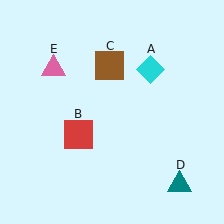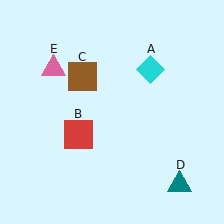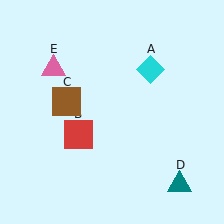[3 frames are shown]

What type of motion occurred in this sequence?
The brown square (object C) rotated counterclockwise around the center of the scene.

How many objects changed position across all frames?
1 object changed position: brown square (object C).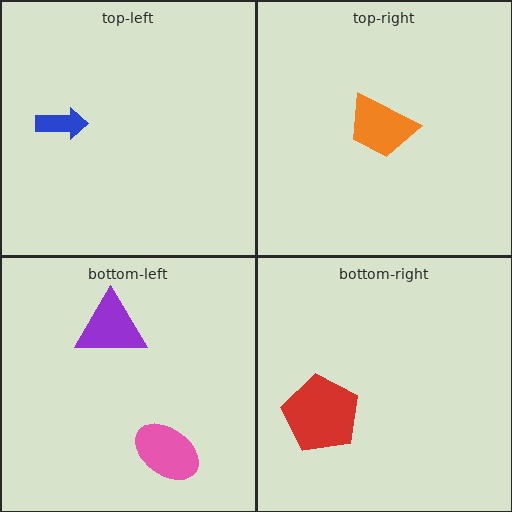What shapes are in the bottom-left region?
The pink ellipse, the purple triangle.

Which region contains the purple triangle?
The bottom-left region.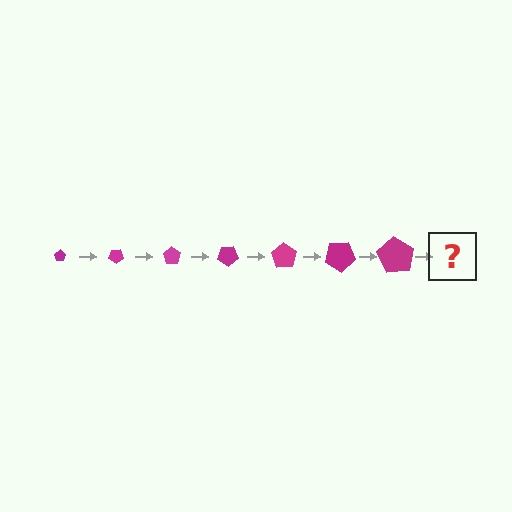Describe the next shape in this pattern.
It should be a pentagon, larger than the previous one and rotated 245 degrees from the start.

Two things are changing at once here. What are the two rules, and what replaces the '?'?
The two rules are that the pentagon grows larger each step and it rotates 35 degrees each step. The '?' should be a pentagon, larger than the previous one and rotated 245 degrees from the start.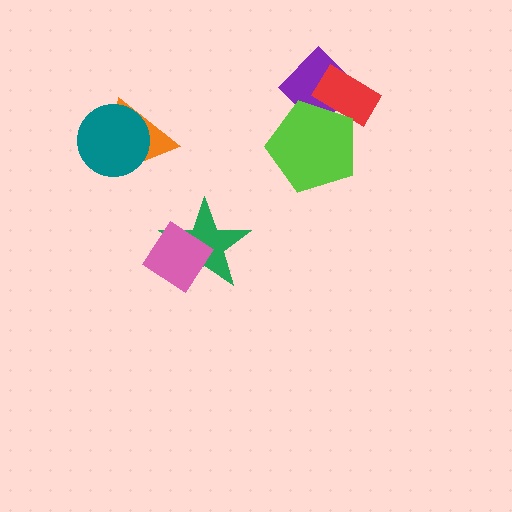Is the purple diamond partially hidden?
Yes, it is partially covered by another shape.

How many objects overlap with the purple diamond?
2 objects overlap with the purple diamond.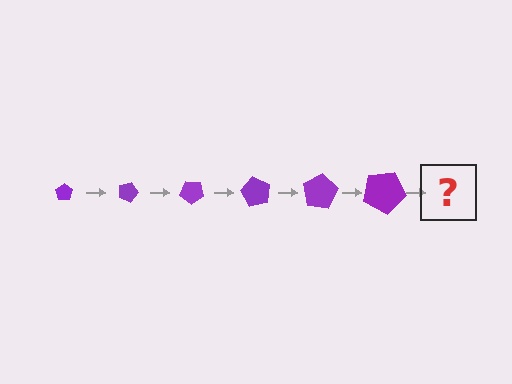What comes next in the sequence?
The next element should be a pentagon, larger than the previous one and rotated 120 degrees from the start.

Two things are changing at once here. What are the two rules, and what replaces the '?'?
The two rules are that the pentagon grows larger each step and it rotates 20 degrees each step. The '?' should be a pentagon, larger than the previous one and rotated 120 degrees from the start.